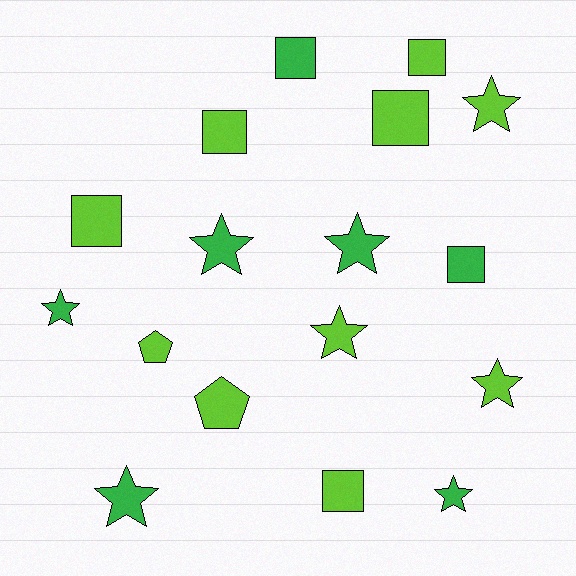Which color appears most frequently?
Lime, with 10 objects.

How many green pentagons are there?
There are no green pentagons.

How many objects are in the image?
There are 17 objects.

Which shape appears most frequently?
Star, with 8 objects.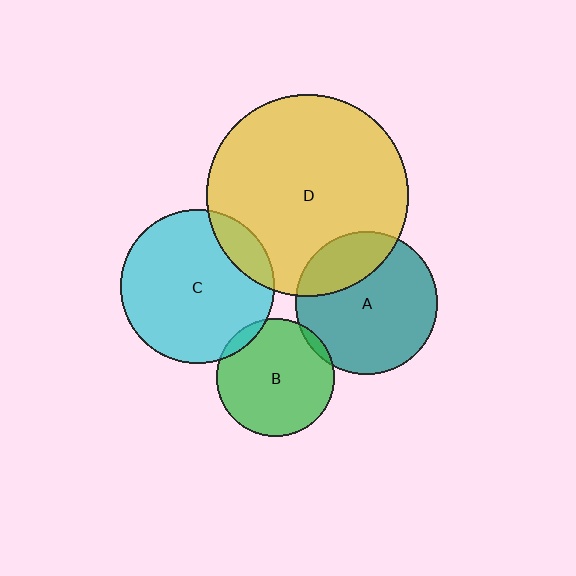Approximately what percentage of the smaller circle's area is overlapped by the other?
Approximately 15%.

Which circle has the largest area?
Circle D (yellow).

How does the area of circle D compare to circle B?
Approximately 2.9 times.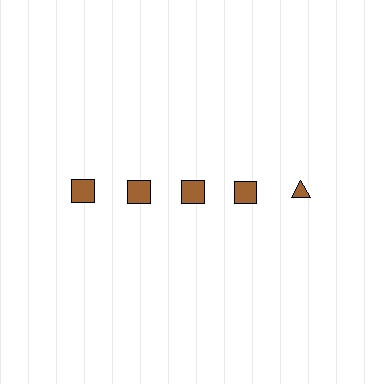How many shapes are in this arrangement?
There are 5 shapes arranged in a grid pattern.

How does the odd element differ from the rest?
It has a different shape: triangle instead of square.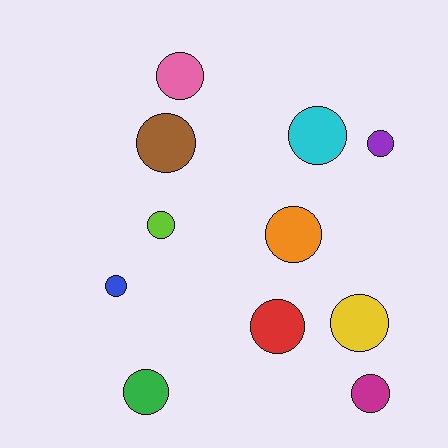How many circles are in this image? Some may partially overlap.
There are 11 circles.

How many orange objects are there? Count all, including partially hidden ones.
There is 1 orange object.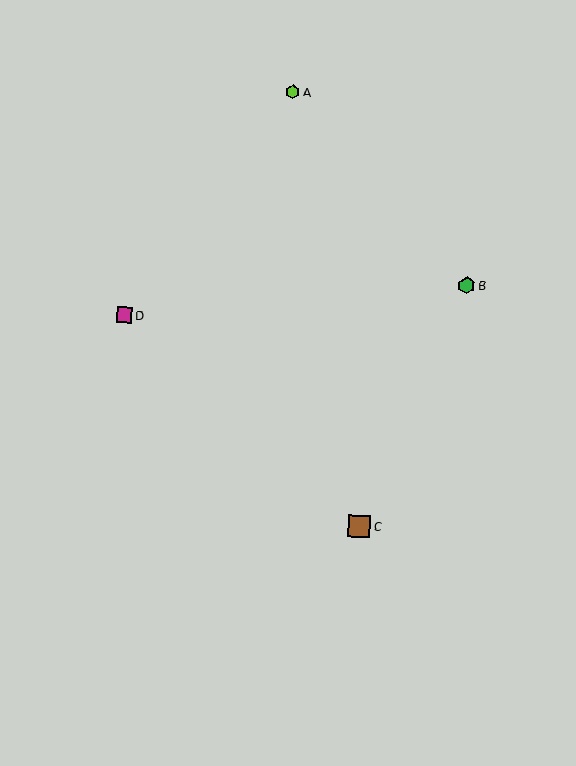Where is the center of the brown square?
The center of the brown square is at (359, 526).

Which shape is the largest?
The brown square (labeled C) is the largest.